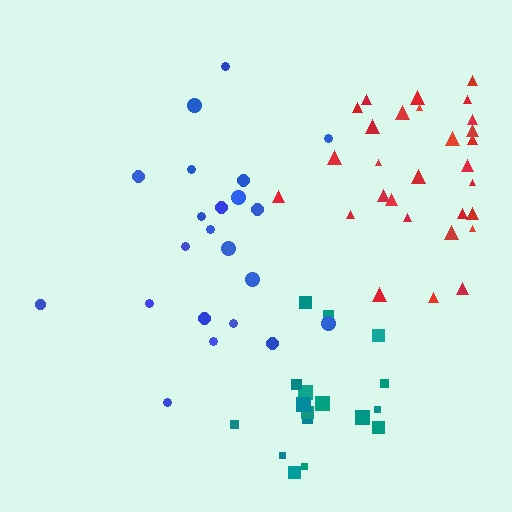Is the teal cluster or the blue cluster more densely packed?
Teal.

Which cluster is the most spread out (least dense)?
Blue.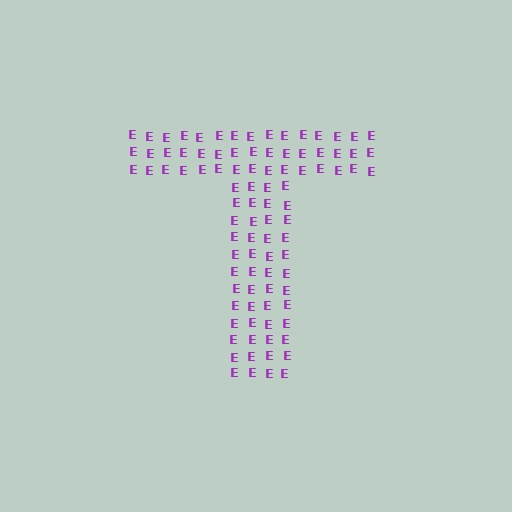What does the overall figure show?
The overall figure shows the letter T.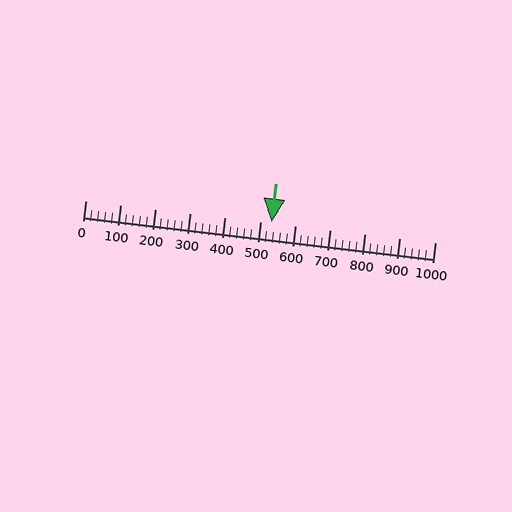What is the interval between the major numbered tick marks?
The major tick marks are spaced 100 units apart.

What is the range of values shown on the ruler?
The ruler shows values from 0 to 1000.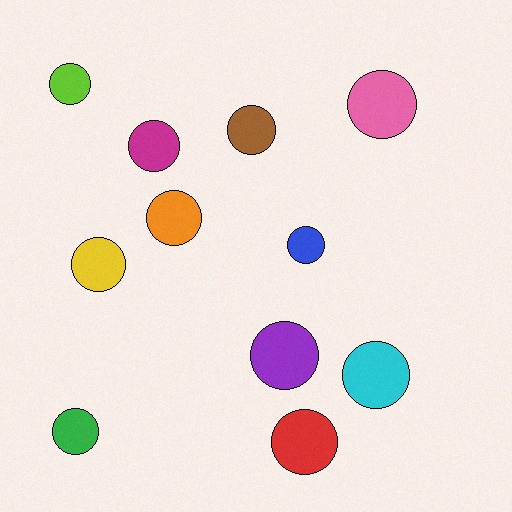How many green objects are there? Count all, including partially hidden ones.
There is 1 green object.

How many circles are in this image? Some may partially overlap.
There are 11 circles.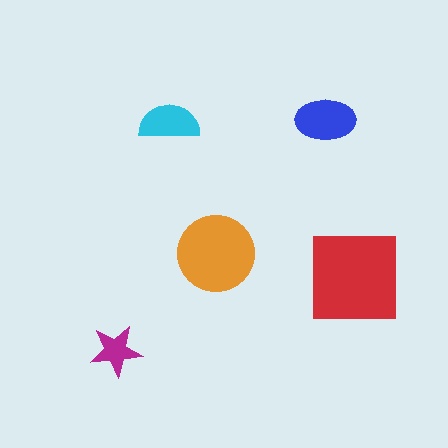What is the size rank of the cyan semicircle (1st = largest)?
4th.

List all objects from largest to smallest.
The red square, the orange circle, the blue ellipse, the cyan semicircle, the magenta star.